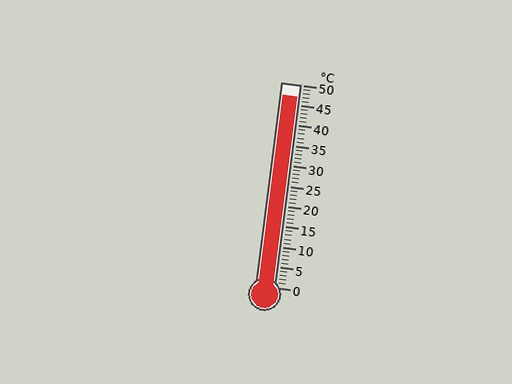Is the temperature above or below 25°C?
The temperature is above 25°C.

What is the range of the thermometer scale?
The thermometer scale ranges from 0°C to 50°C.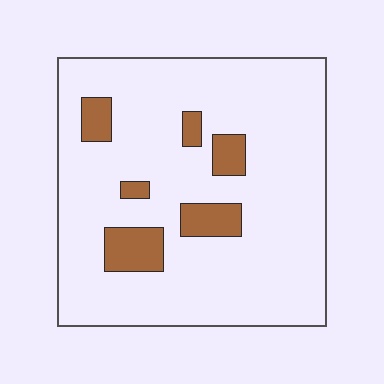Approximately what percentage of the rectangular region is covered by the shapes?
Approximately 10%.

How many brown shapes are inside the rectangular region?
6.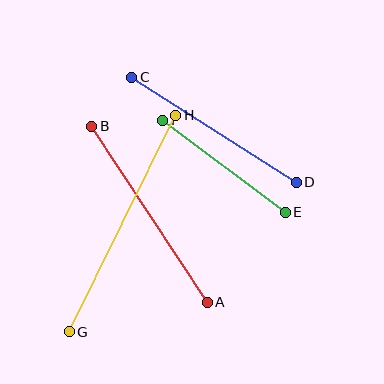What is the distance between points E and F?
The distance is approximately 153 pixels.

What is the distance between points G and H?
The distance is approximately 241 pixels.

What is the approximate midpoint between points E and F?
The midpoint is at approximately (224, 166) pixels.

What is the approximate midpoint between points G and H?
The midpoint is at approximately (122, 223) pixels.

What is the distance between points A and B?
The distance is approximately 210 pixels.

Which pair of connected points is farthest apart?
Points G and H are farthest apart.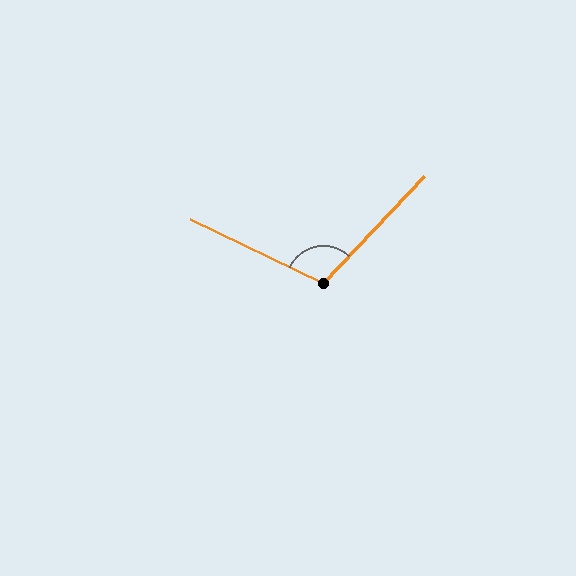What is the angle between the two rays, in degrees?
Approximately 107 degrees.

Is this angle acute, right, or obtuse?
It is obtuse.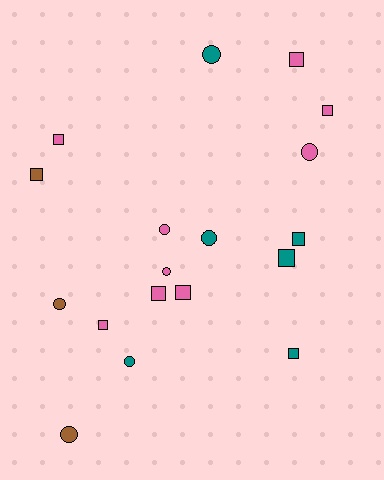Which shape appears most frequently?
Square, with 10 objects.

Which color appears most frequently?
Pink, with 9 objects.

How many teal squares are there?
There are 3 teal squares.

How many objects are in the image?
There are 18 objects.